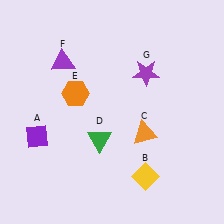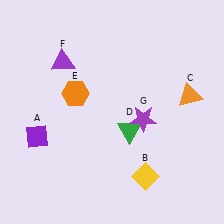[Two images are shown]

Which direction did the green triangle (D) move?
The green triangle (D) moved right.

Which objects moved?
The objects that moved are: the orange triangle (C), the green triangle (D), the purple star (G).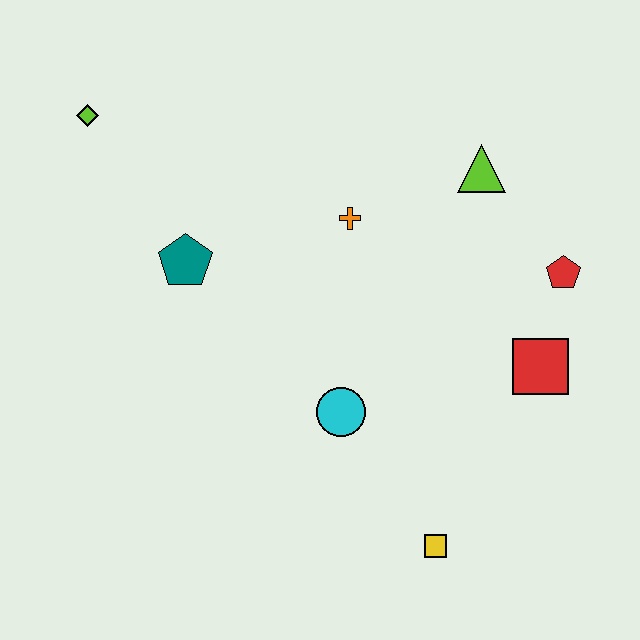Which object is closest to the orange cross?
The lime triangle is closest to the orange cross.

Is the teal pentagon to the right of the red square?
No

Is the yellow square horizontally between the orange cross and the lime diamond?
No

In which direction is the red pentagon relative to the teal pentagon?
The red pentagon is to the right of the teal pentagon.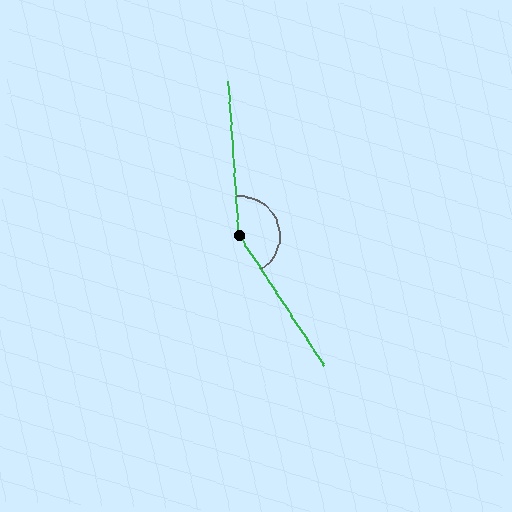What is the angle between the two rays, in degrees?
Approximately 151 degrees.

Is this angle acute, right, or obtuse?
It is obtuse.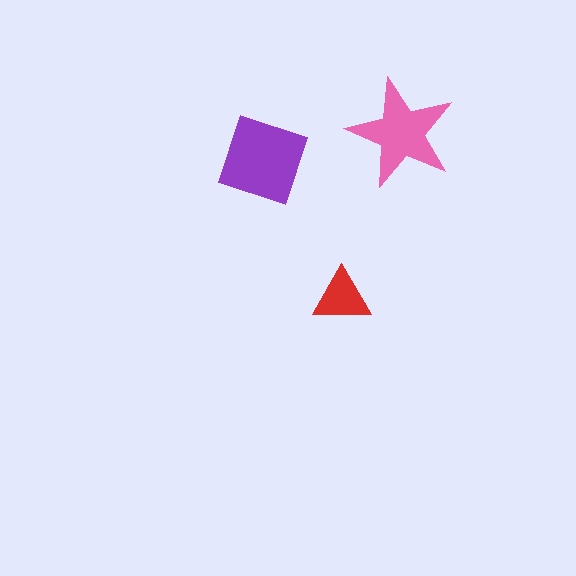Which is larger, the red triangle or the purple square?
The purple square.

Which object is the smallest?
The red triangle.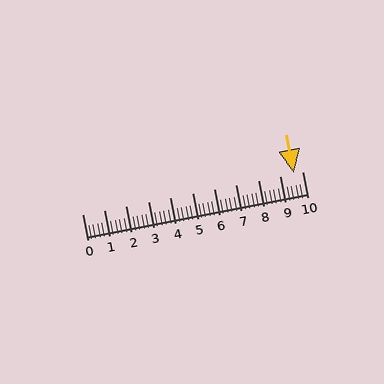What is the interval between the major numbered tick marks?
The major tick marks are spaced 1 units apart.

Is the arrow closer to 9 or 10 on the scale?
The arrow is closer to 10.